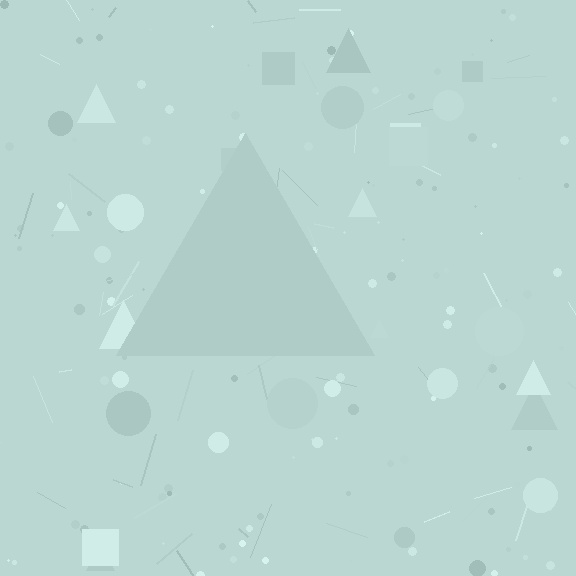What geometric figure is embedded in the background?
A triangle is embedded in the background.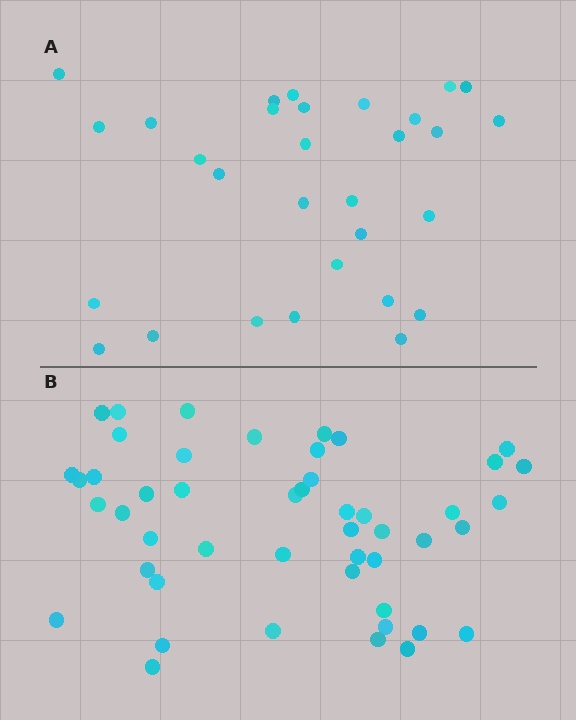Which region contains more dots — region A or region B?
Region B (the bottom region) has more dots.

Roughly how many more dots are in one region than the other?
Region B has approximately 20 more dots than region A.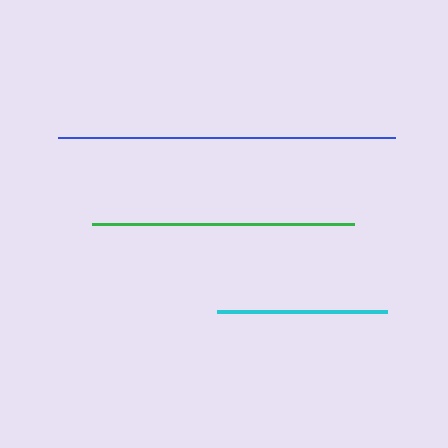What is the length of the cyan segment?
The cyan segment is approximately 170 pixels long.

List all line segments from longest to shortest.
From longest to shortest: blue, green, cyan.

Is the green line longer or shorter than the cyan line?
The green line is longer than the cyan line.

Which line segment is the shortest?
The cyan line is the shortest at approximately 170 pixels.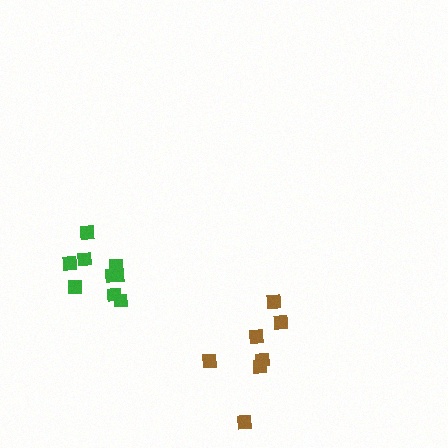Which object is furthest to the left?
The green cluster is leftmost.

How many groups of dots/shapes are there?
There are 2 groups.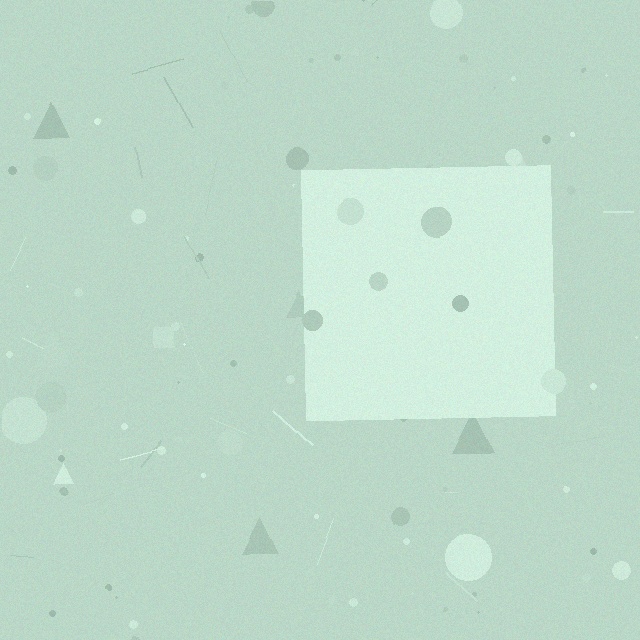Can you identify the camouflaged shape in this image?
The camouflaged shape is a square.